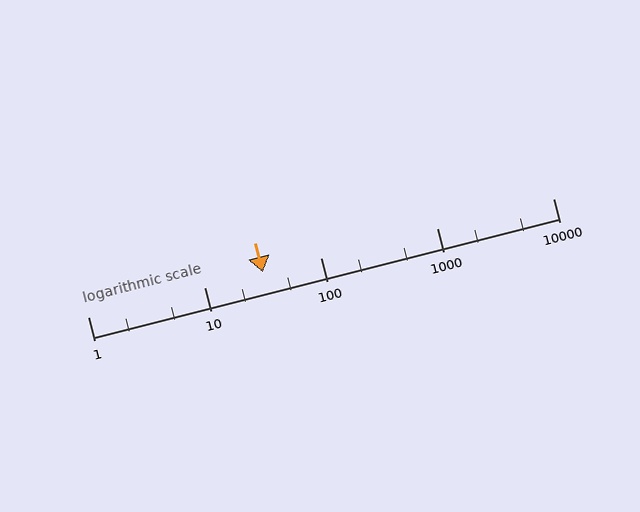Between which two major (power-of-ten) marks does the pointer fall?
The pointer is between 10 and 100.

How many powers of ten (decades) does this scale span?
The scale spans 4 decades, from 1 to 10000.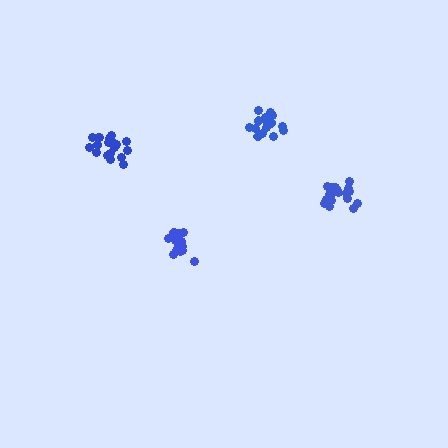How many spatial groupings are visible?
There are 4 spatial groupings.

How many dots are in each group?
Group 1: 21 dots, Group 2: 15 dots, Group 3: 21 dots, Group 4: 15 dots (72 total).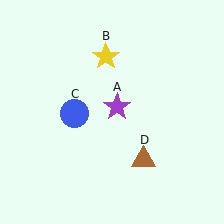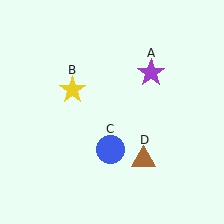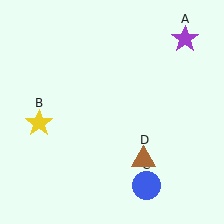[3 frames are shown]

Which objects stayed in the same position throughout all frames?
Brown triangle (object D) remained stationary.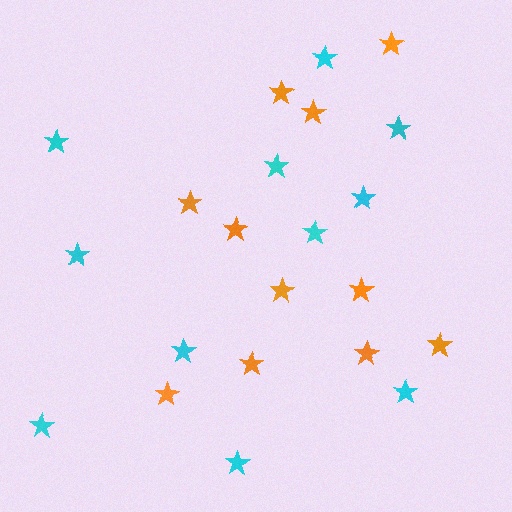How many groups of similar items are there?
There are 2 groups: one group of orange stars (11) and one group of cyan stars (11).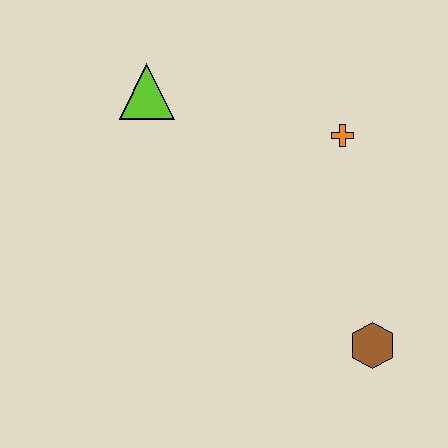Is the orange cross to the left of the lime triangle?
No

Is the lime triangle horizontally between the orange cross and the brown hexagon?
No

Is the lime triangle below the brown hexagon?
No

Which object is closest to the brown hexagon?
The orange cross is closest to the brown hexagon.